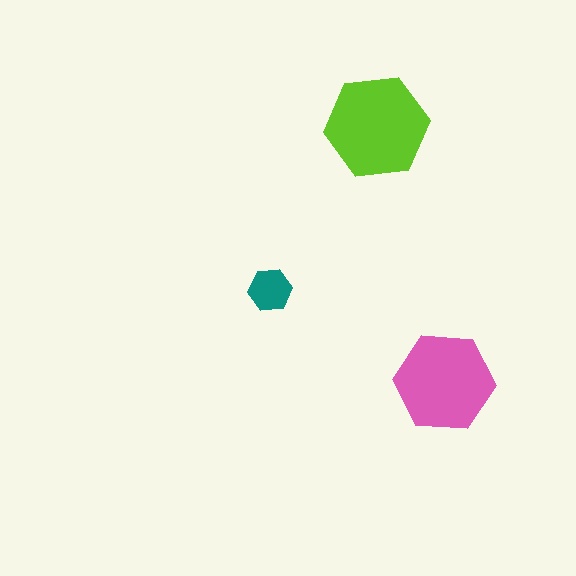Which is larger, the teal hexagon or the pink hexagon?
The pink one.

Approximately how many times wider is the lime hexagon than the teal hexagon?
About 2.5 times wider.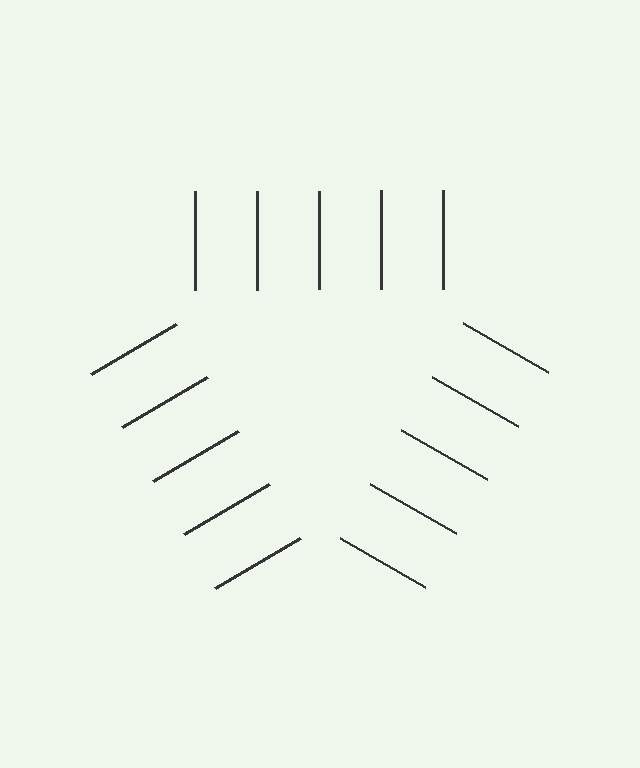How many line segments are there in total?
15 — 5 along each of the 3 edges.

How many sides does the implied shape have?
3 sides — the line-ends trace a triangle.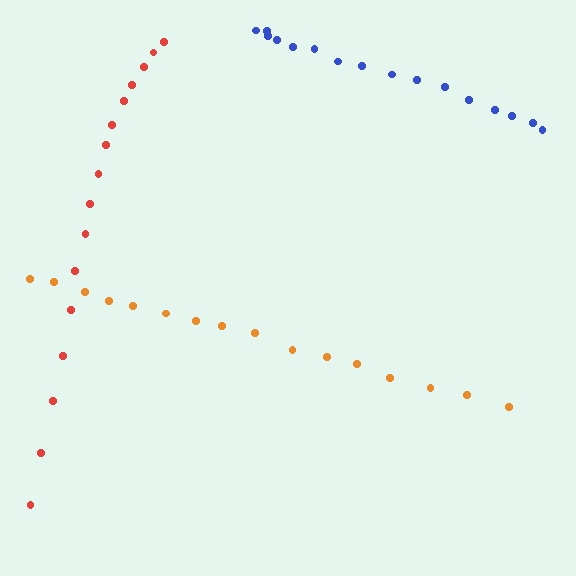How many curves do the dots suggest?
There are 3 distinct paths.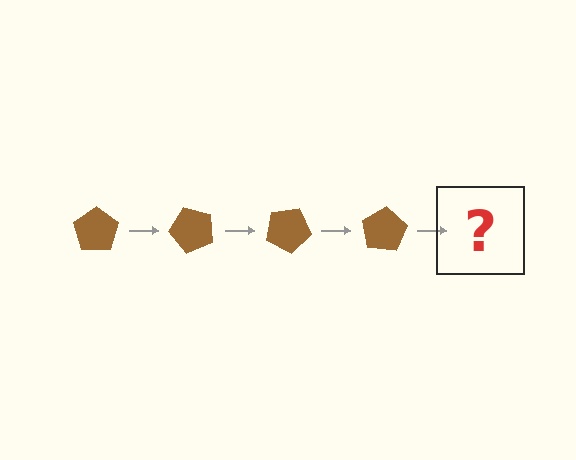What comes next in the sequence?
The next element should be a brown pentagon rotated 200 degrees.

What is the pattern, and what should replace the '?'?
The pattern is that the pentagon rotates 50 degrees each step. The '?' should be a brown pentagon rotated 200 degrees.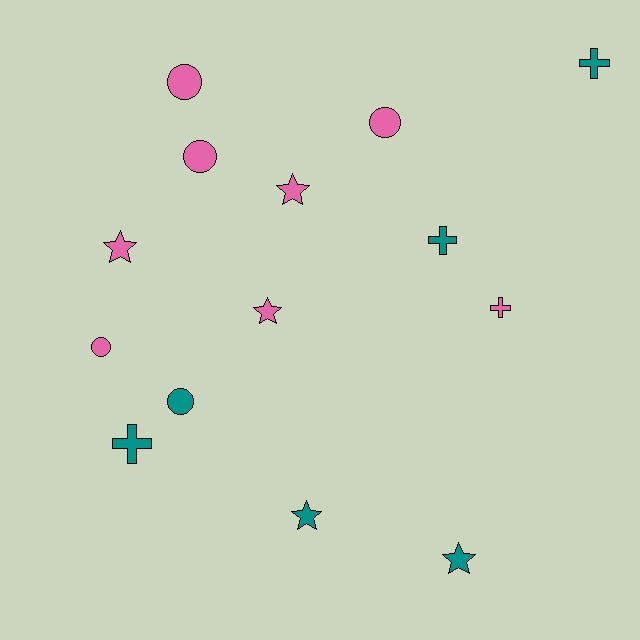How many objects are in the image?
There are 14 objects.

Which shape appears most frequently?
Circle, with 5 objects.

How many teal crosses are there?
There are 3 teal crosses.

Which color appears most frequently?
Pink, with 8 objects.